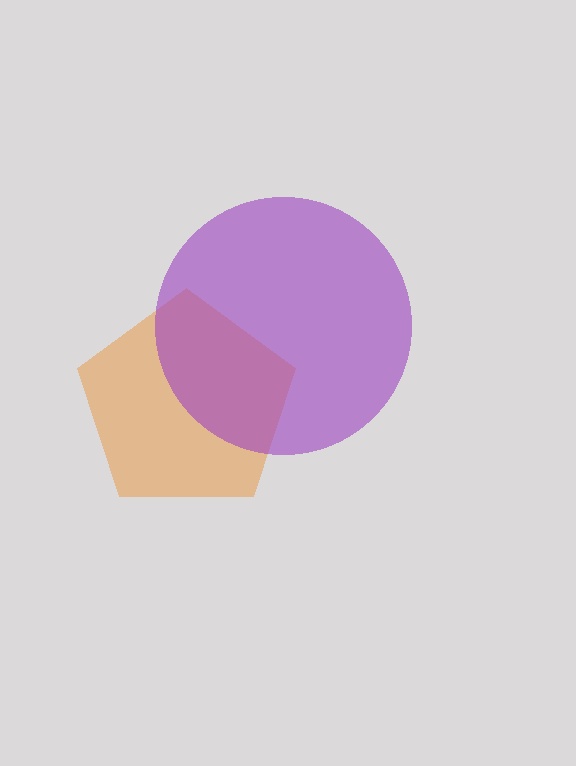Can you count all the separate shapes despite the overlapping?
Yes, there are 2 separate shapes.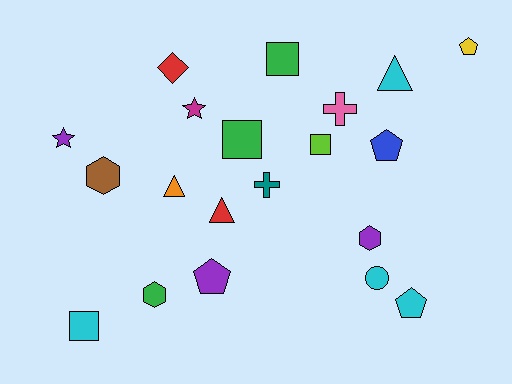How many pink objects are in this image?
There is 1 pink object.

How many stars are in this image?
There are 2 stars.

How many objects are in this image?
There are 20 objects.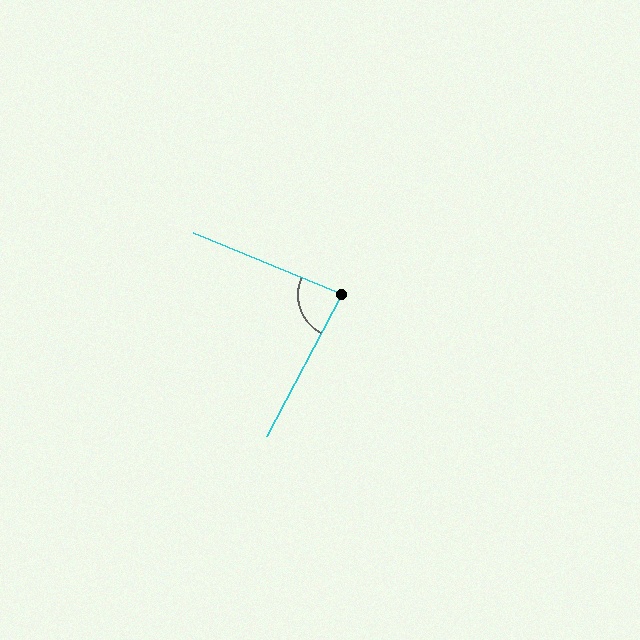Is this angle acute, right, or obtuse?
It is acute.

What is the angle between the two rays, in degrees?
Approximately 85 degrees.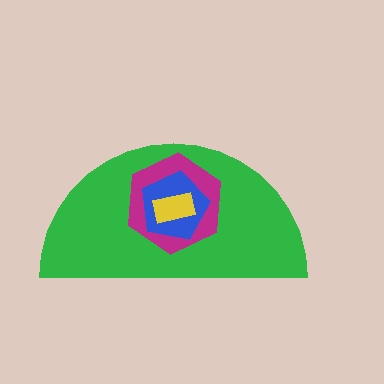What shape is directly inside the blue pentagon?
The yellow rectangle.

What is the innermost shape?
The yellow rectangle.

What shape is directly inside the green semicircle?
The magenta hexagon.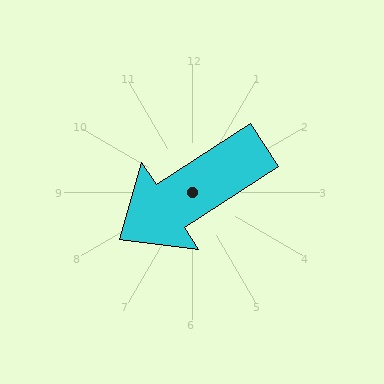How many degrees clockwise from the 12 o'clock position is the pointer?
Approximately 237 degrees.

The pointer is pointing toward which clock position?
Roughly 8 o'clock.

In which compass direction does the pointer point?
Southwest.